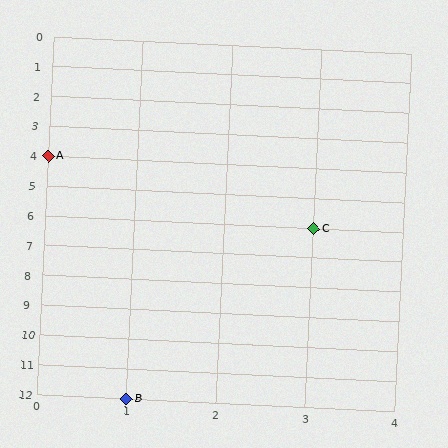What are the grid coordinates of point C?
Point C is at grid coordinates (3, 6).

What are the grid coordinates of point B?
Point B is at grid coordinates (1, 12).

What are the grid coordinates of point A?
Point A is at grid coordinates (0, 4).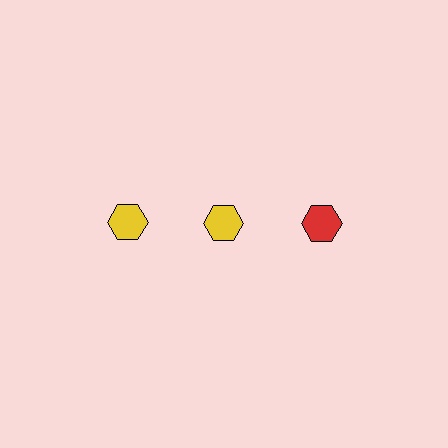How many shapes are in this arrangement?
There are 3 shapes arranged in a grid pattern.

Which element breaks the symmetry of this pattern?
The red hexagon in the top row, center column breaks the symmetry. All other shapes are yellow hexagons.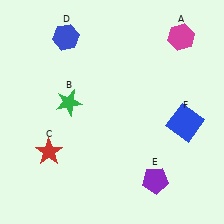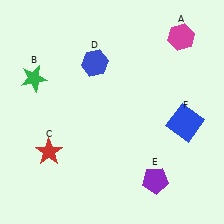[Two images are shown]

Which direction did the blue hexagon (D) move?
The blue hexagon (D) moved right.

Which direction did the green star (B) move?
The green star (B) moved left.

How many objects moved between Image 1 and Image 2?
2 objects moved between the two images.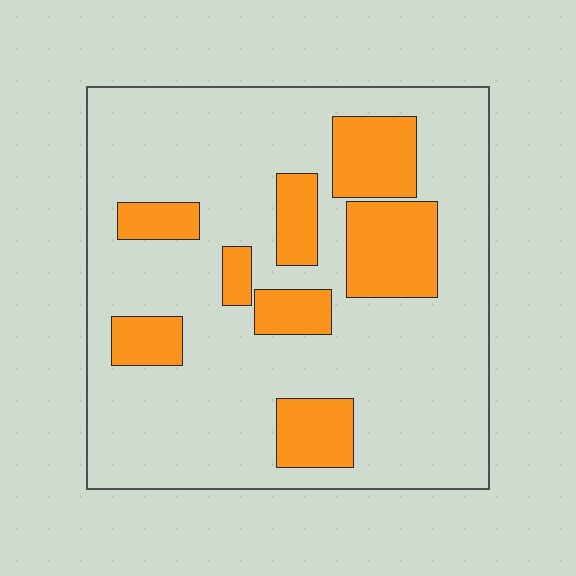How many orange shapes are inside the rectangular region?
8.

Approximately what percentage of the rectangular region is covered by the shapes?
Approximately 25%.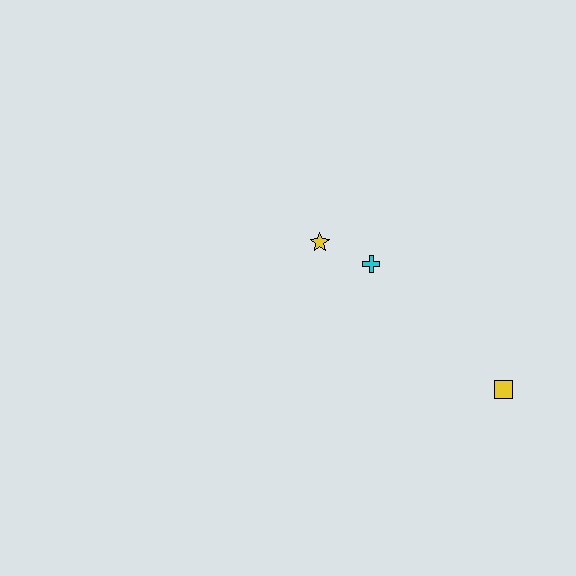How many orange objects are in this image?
There are no orange objects.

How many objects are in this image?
There are 3 objects.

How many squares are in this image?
There is 1 square.